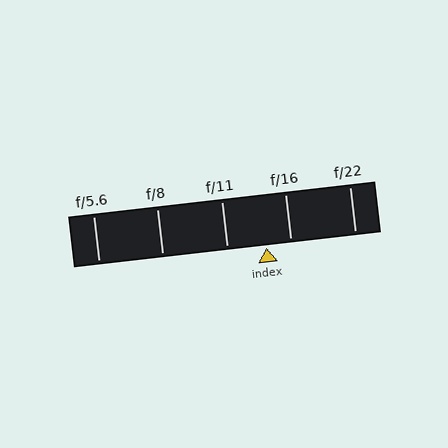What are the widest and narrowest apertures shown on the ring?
The widest aperture shown is f/5.6 and the narrowest is f/22.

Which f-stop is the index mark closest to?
The index mark is closest to f/16.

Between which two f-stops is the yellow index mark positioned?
The index mark is between f/11 and f/16.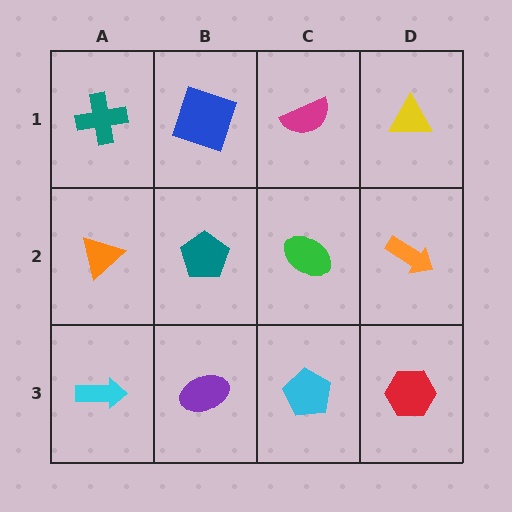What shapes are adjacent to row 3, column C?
A green ellipse (row 2, column C), a purple ellipse (row 3, column B), a red hexagon (row 3, column D).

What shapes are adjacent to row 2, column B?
A blue square (row 1, column B), a purple ellipse (row 3, column B), an orange triangle (row 2, column A), a green ellipse (row 2, column C).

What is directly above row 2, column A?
A teal cross.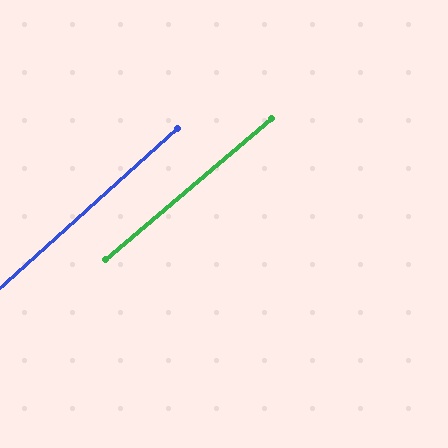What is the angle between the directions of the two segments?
Approximately 1 degree.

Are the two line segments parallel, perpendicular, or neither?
Parallel — their directions differ by only 1.4°.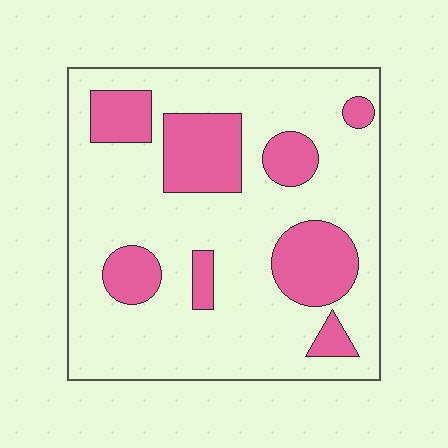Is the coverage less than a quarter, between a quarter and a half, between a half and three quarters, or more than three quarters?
Less than a quarter.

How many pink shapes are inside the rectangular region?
8.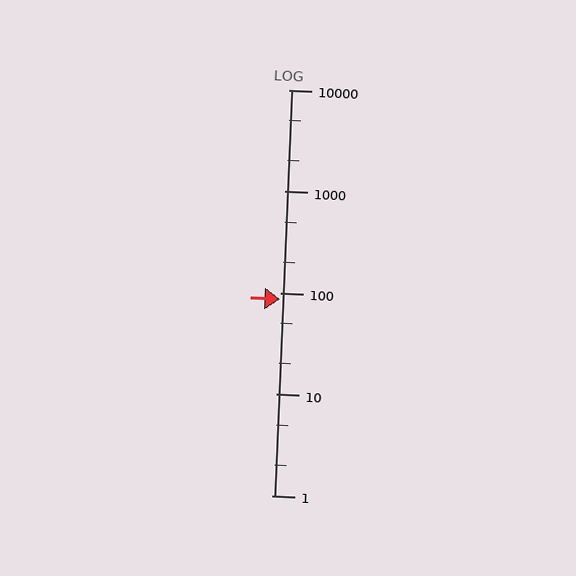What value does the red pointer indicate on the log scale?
The pointer indicates approximately 87.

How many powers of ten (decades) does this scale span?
The scale spans 4 decades, from 1 to 10000.